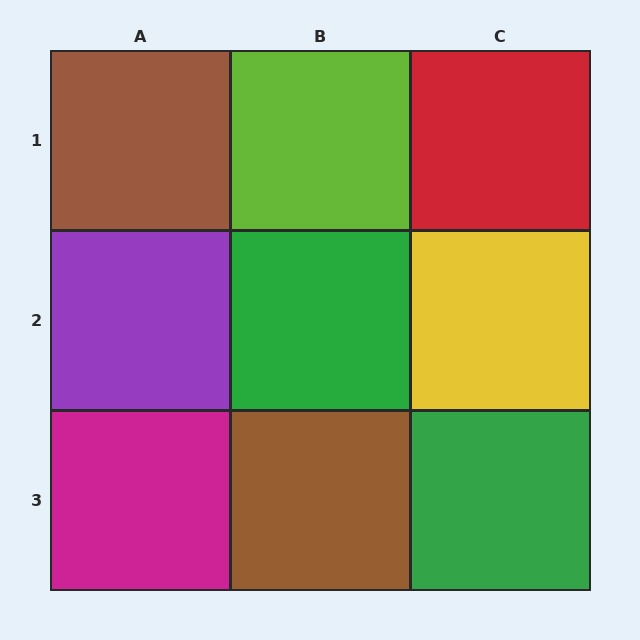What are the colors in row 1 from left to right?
Brown, lime, red.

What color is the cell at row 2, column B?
Green.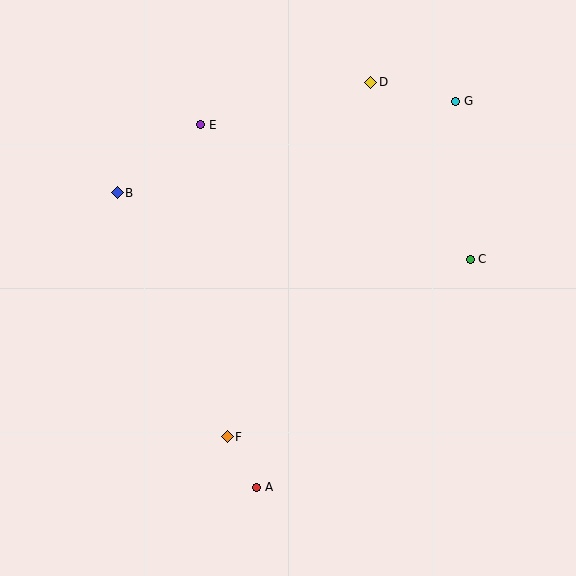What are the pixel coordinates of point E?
Point E is at (201, 125).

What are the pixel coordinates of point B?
Point B is at (117, 193).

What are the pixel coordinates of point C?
Point C is at (470, 259).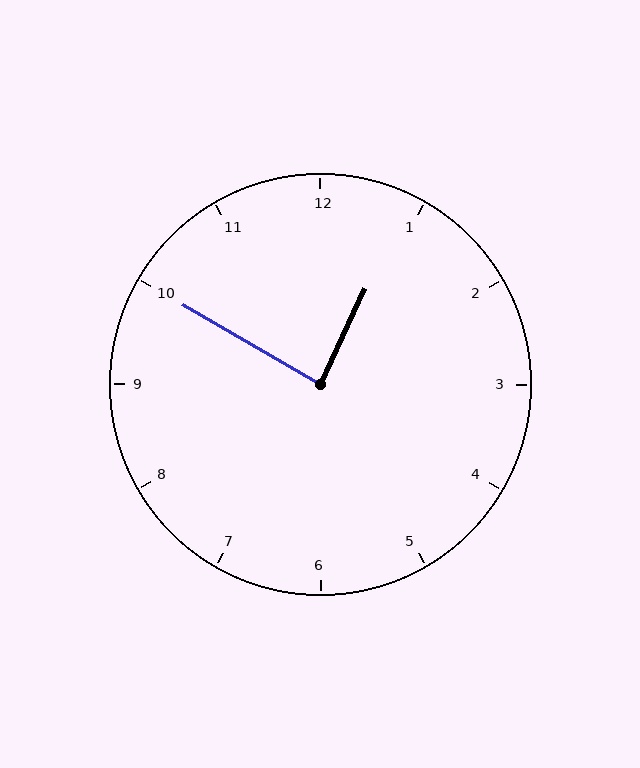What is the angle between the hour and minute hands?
Approximately 85 degrees.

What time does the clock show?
12:50.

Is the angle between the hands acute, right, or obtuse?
It is right.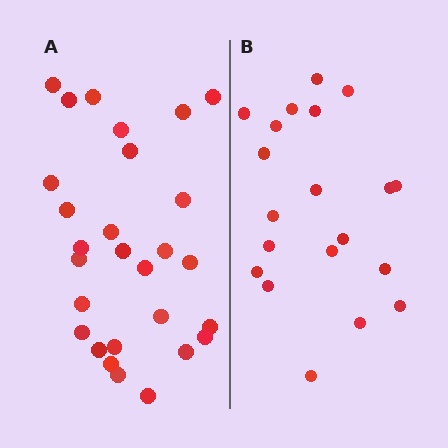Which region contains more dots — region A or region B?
Region A (the left region) has more dots.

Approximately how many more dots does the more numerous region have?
Region A has roughly 8 or so more dots than region B.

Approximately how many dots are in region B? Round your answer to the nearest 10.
About 20 dots.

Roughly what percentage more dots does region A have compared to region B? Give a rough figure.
About 40% more.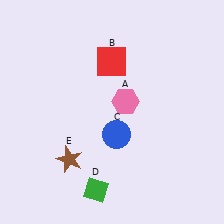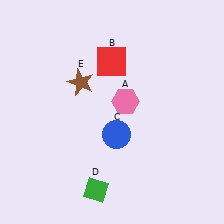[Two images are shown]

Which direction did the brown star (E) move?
The brown star (E) moved up.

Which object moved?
The brown star (E) moved up.